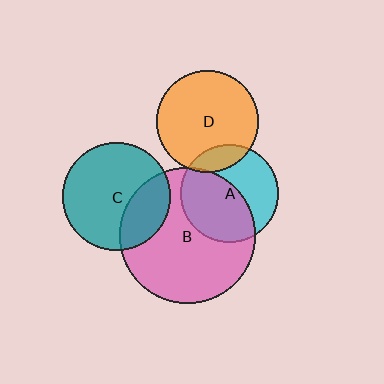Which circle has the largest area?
Circle B (pink).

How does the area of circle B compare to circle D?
Approximately 1.8 times.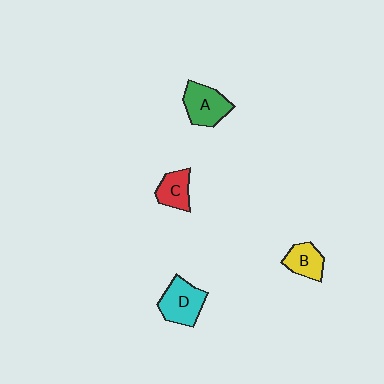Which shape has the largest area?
Shape D (cyan).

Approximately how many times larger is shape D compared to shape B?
Approximately 1.4 times.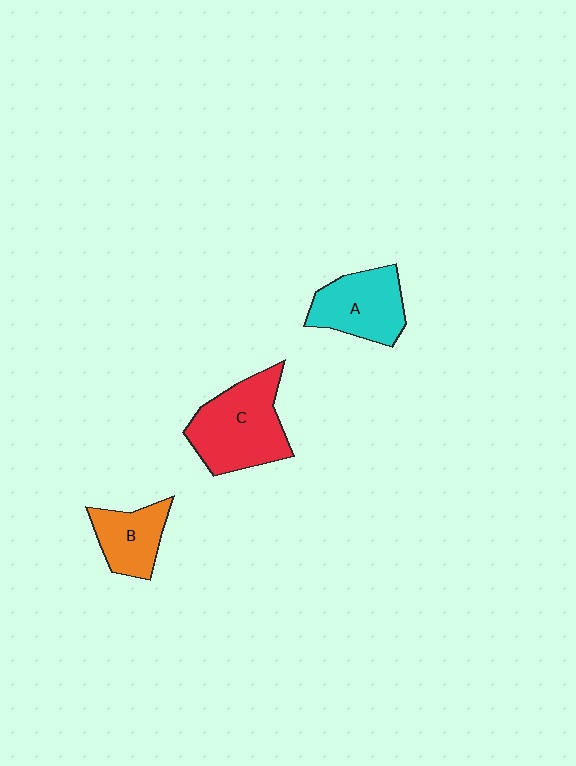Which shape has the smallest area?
Shape B (orange).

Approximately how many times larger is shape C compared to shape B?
Approximately 1.8 times.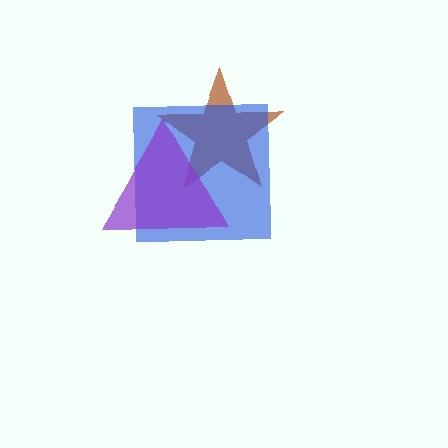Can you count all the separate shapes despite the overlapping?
Yes, there are 3 separate shapes.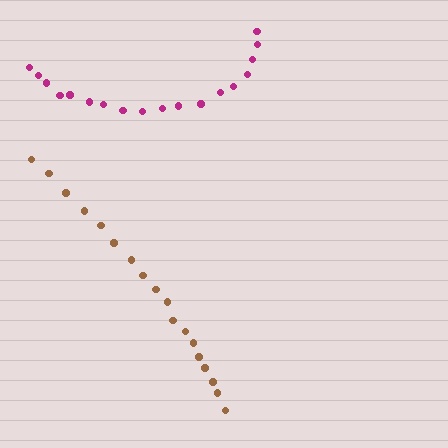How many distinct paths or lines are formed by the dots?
There are 2 distinct paths.